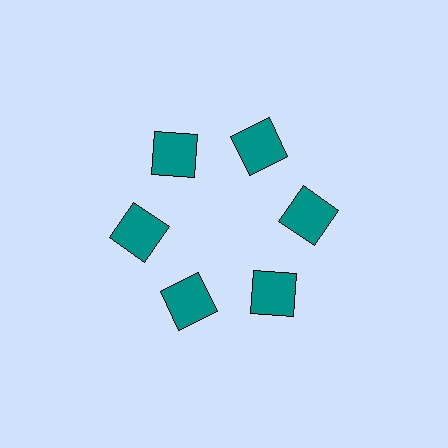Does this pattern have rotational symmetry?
Yes, this pattern has 6-fold rotational symmetry. It looks the same after rotating 60 degrees around the center.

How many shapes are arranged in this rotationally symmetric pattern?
There are 6 shapes, arranged in 6 groups of 1.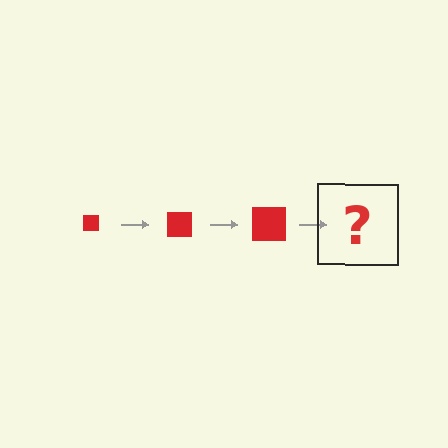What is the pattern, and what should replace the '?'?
The pattern is that the square gets progressively larger each step. The '?' should be a red square, larger than the previous one.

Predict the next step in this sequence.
The next step is a red square, larger than the previous one.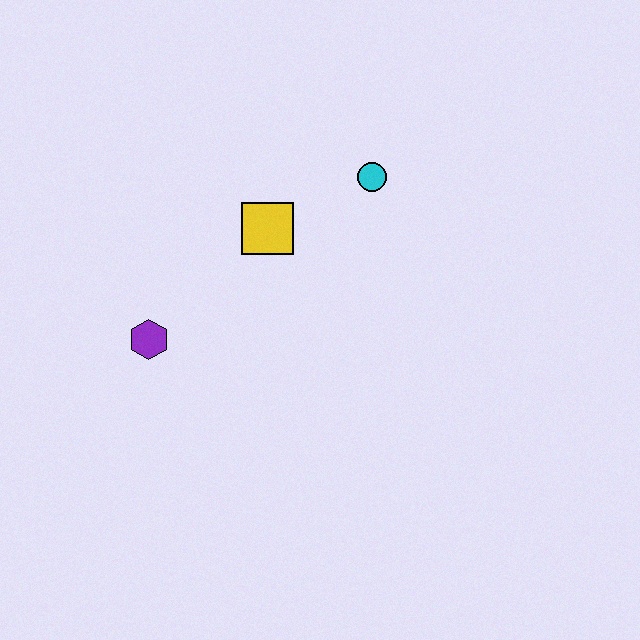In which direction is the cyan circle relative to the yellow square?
The cyan circle is to the right of the yellow square.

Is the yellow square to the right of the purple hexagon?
Yes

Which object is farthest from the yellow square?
The purple hexagon is farthest from the yellow square.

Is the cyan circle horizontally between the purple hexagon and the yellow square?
No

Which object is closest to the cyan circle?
The yellow square is closest to the cyan circle.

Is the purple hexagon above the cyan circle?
No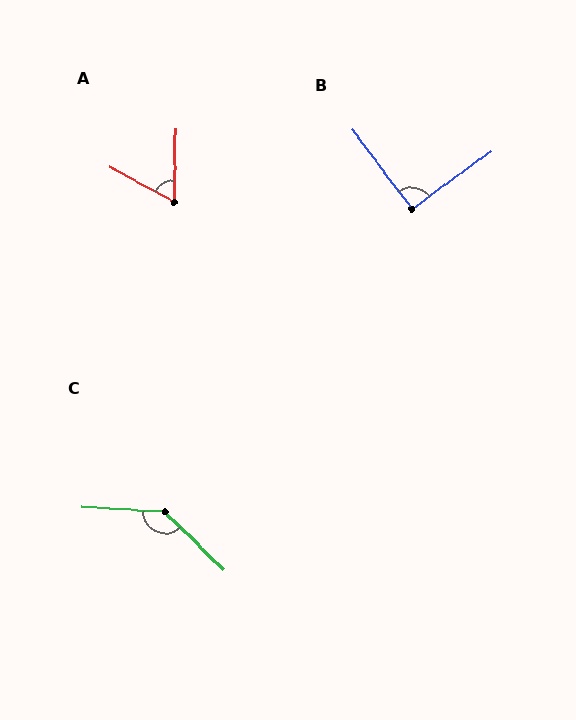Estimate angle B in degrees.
Approximately 91 degrees.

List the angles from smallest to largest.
A (62°), B (91°), C (139°).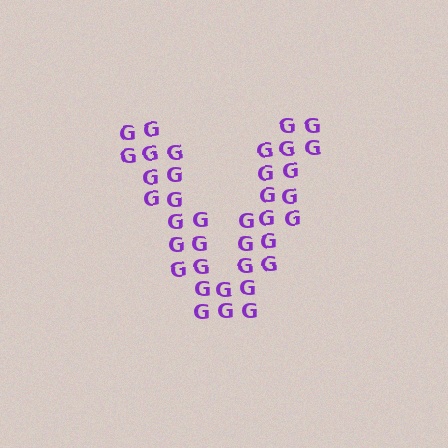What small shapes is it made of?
It is made of small letter G's.